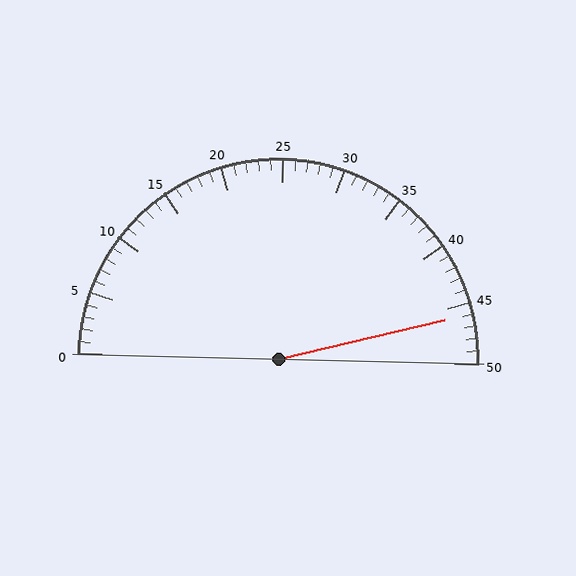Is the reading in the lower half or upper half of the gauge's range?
The reading is in the upper half of the range (0 to 50).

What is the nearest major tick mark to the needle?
The nearest major tick mark is 45.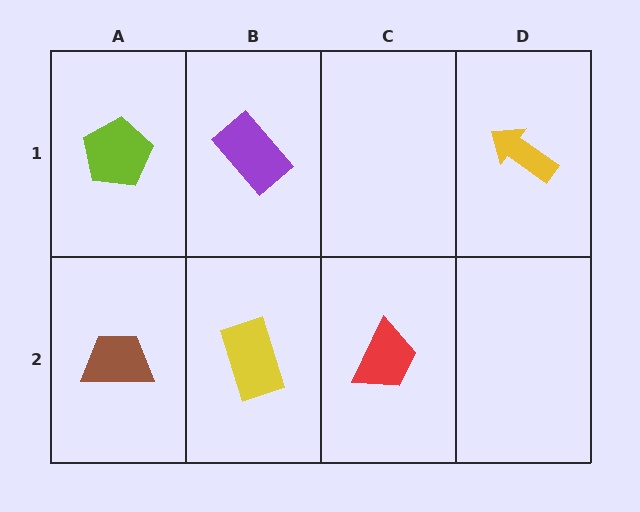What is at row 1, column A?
A lime pentagon.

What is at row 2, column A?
A brown trapezoid.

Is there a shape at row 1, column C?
No, that cell is empty.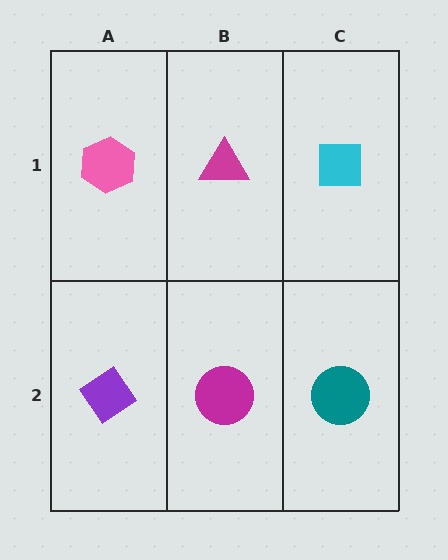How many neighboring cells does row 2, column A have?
2.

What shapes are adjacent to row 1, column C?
A teal circle (row 2, column C), a magenta triangle (row 1, column B).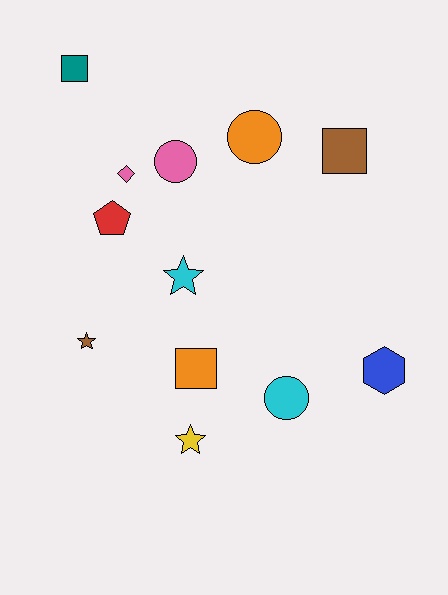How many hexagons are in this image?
There is 1 hexagon.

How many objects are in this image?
There are 12 objects.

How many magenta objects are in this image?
There are no magenta objects.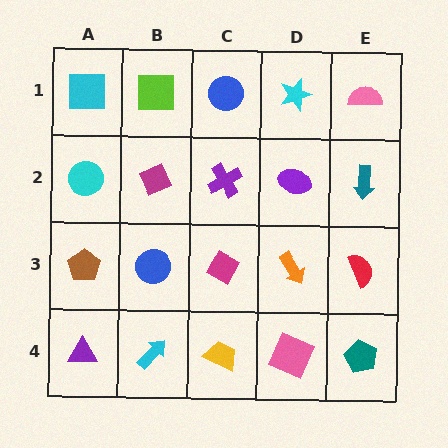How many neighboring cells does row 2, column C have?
4.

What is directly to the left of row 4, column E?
A pink square.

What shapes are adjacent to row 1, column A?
A cyan circle (row 2, column A), a lime square (row 1, column B).